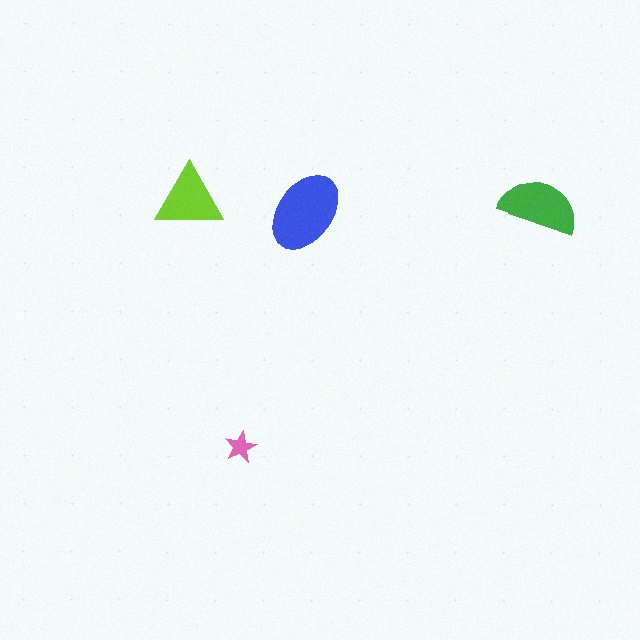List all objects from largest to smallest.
The blue ellipse, the green semicircle, the lime triangle, the pink star.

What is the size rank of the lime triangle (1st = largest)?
3rd.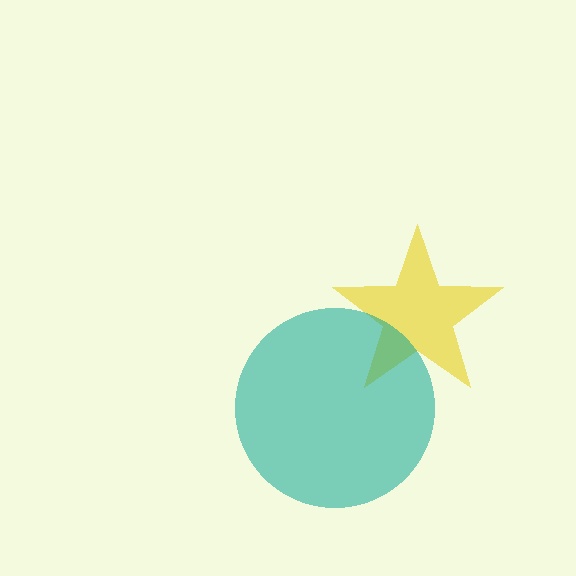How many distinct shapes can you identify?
There are 2 distinct shapes: a yellow star, a teal circle.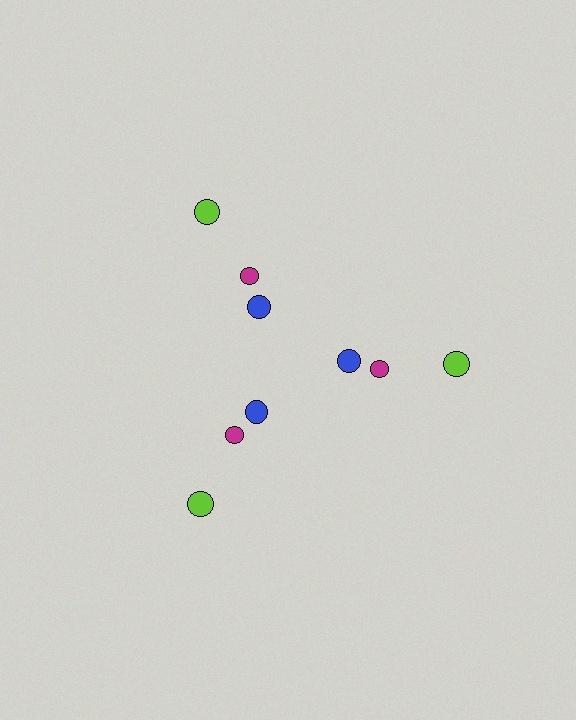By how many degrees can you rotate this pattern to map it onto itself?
The pattern maps onto itself every 120 degrees of rotation.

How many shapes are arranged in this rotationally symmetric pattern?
There are 9 shapes, arranged in 3 groups of 3.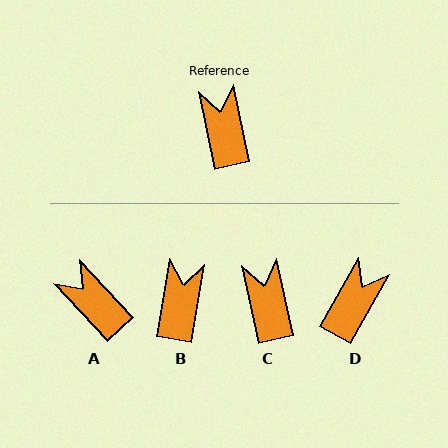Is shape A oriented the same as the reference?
No, it is off by about 30 degrees.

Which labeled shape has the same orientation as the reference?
C.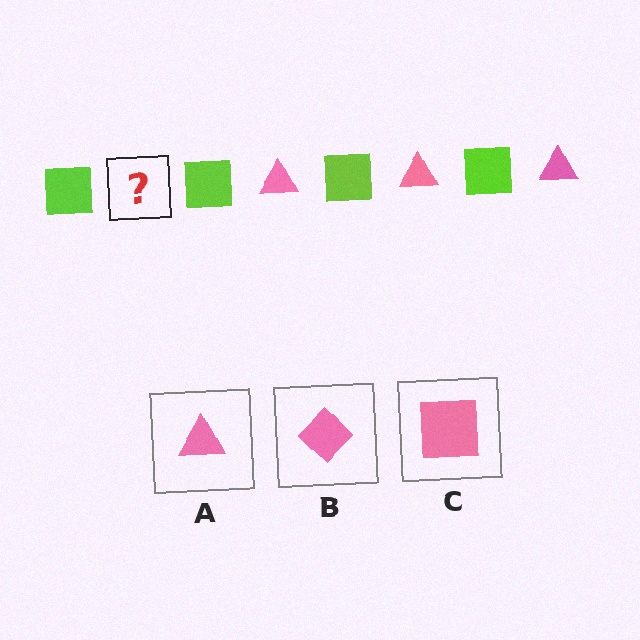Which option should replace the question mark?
Option A.